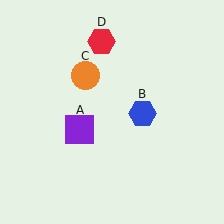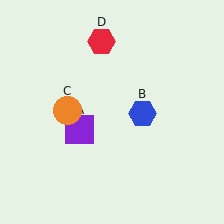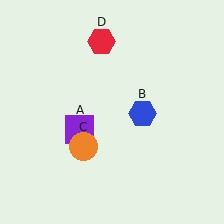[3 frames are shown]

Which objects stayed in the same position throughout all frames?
Purple square (object A) and blue hexagon (object B) and red hexagon (object D) remained stationary.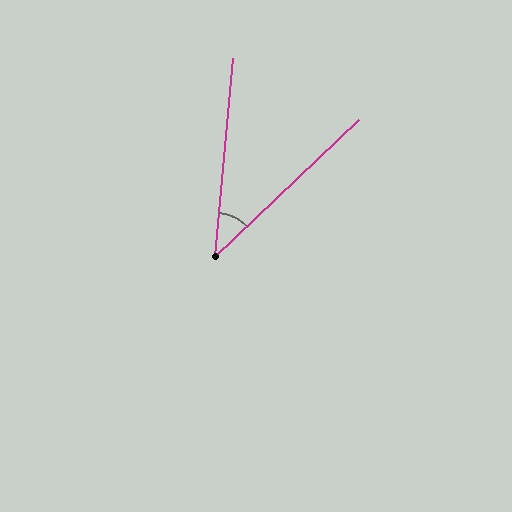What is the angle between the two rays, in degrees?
Approximately 41 degrees.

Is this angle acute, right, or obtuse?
It is acute.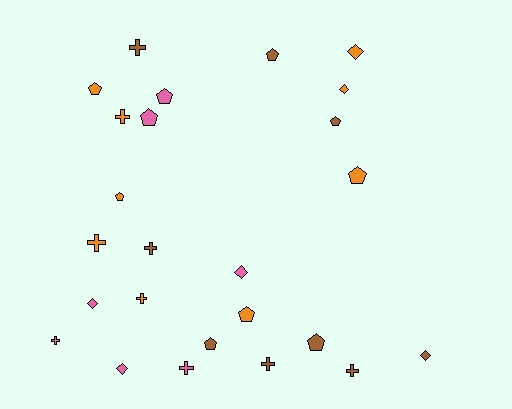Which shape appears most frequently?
Pentagon, with 10 objects.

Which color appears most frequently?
Orange, with 9 objects.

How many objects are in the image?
There are 25 objects.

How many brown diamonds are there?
There is 1 brown diamond.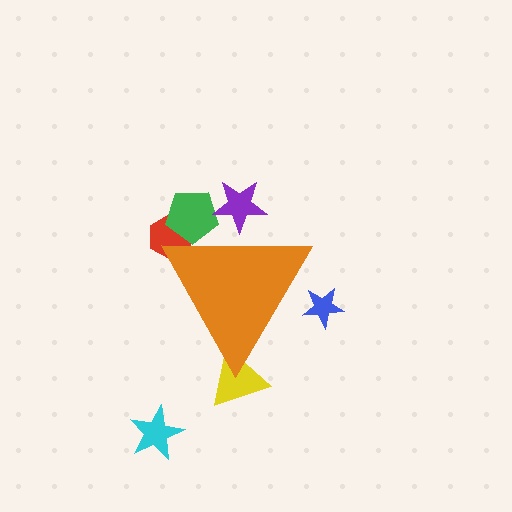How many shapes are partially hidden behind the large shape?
5 shapes are partially hidden.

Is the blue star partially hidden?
Yes, the blue star is partially hidden behind the orange triangle.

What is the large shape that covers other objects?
An orange triangle.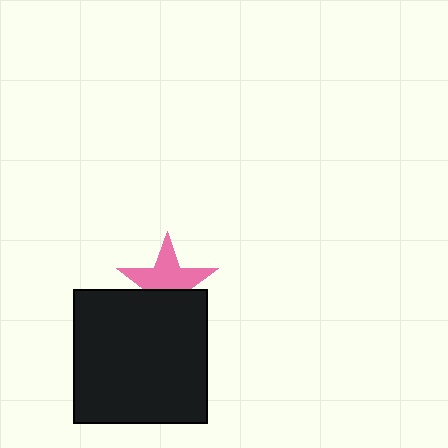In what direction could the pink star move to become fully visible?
The pink star could move up. That would shift it out from behind the black square entirely.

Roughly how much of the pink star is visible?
About half of it is visible (roughly 61%).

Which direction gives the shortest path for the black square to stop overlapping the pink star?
Moving down gives the shortest separation.